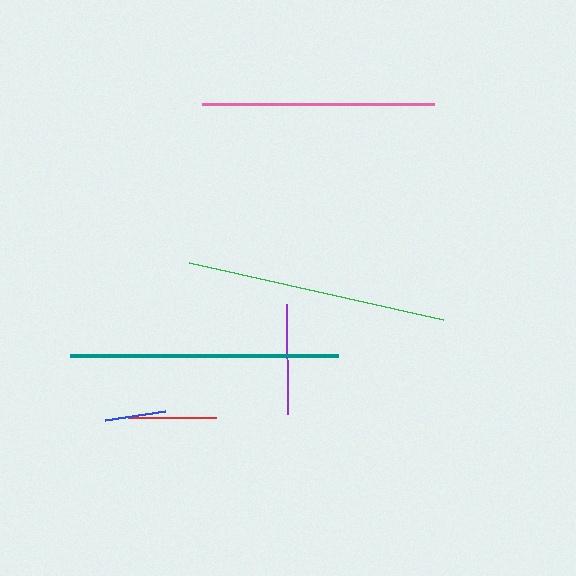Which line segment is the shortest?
The blue line is the shortest at approximately 61 pixels.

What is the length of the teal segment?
The teal segment is approximately 268 pixels long.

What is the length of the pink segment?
The pink segment is approximately 232 pixels long.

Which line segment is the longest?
The teal line is the longest at approximately 268 pixels.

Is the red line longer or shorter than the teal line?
The teal line is longer than the red line.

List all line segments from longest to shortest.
From longest to shortest: teal, green, pink, purple, red, blue.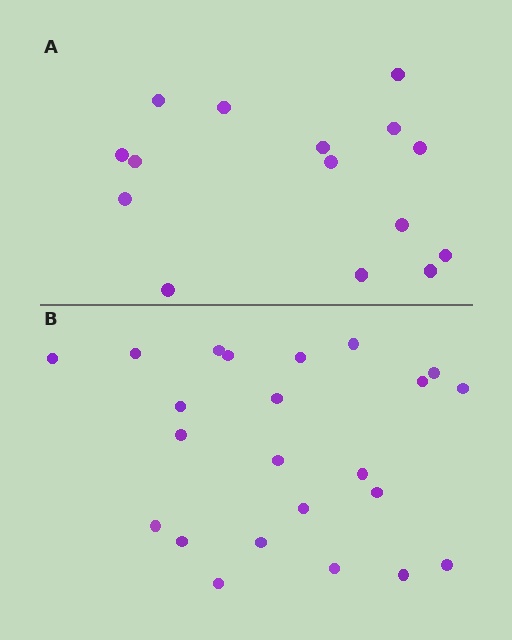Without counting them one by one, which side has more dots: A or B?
Region B (the bottom region) has more dots.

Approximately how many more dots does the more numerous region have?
Region B has roughly 8 or so more dots than region A.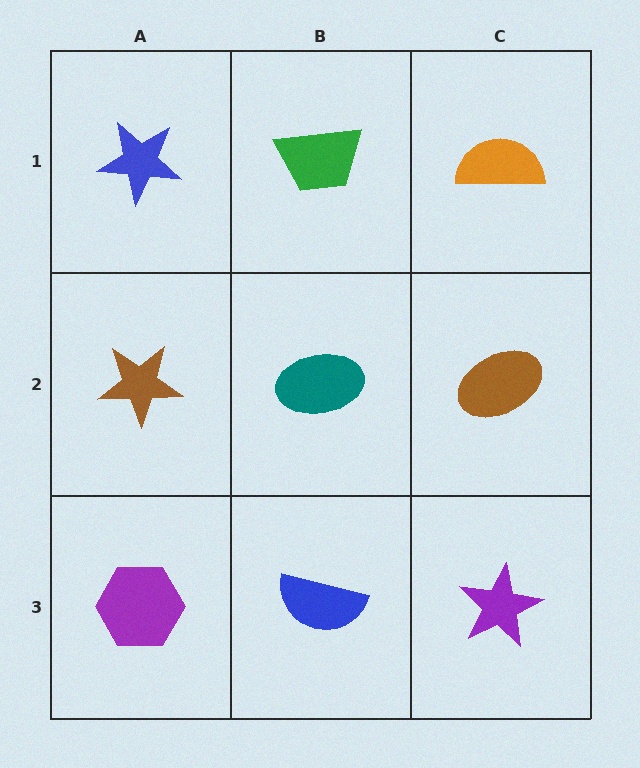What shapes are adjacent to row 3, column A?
A brown star (row 2, column A), a blue semicircle (row 3, column B).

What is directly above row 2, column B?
A green trapezoid.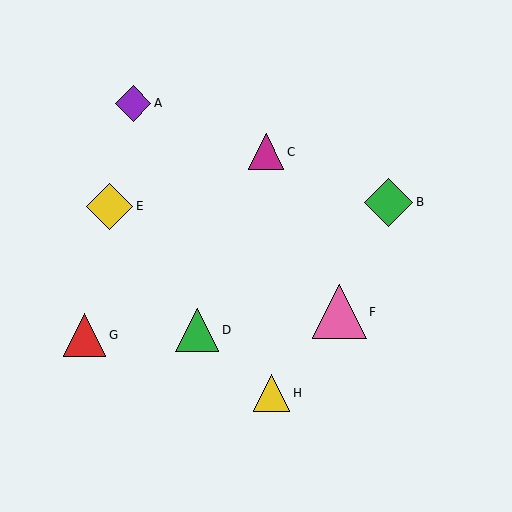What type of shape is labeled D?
Shape D is a green triangle.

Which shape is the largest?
The pink triangle (labeled F) is the largest.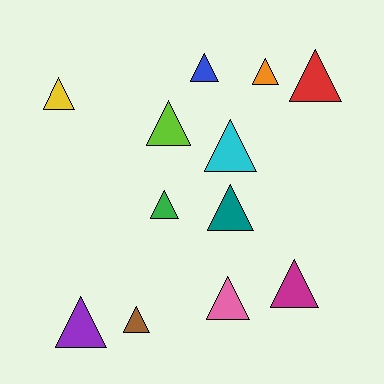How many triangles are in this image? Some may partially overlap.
There are 12 triangles.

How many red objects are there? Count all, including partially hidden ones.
There is 1 red object.